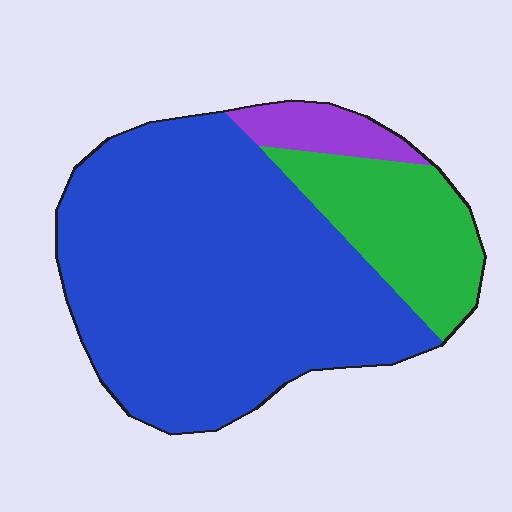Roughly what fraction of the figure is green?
Green covers 20% of the figure.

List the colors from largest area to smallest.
From largest to smallest: blue, green, purple.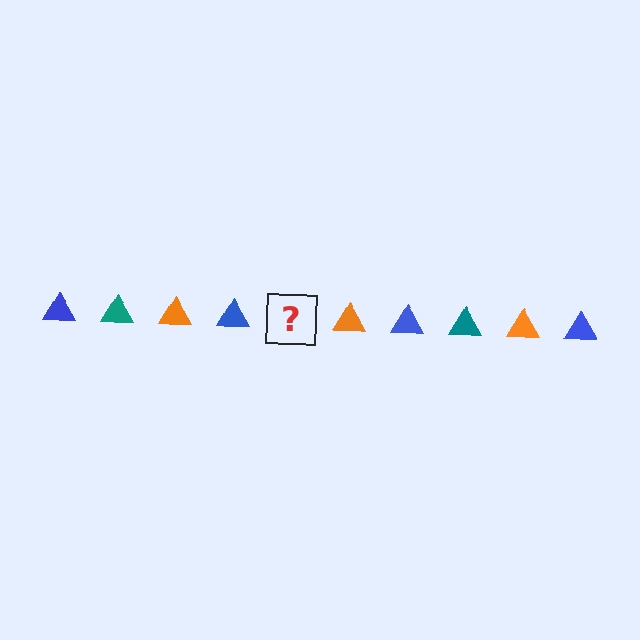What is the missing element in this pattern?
The missing element is a teal triangle.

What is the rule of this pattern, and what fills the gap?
The rule is that the pattern cycles through blue, teal, orange triangles. The gap should be filled with a teal triangle.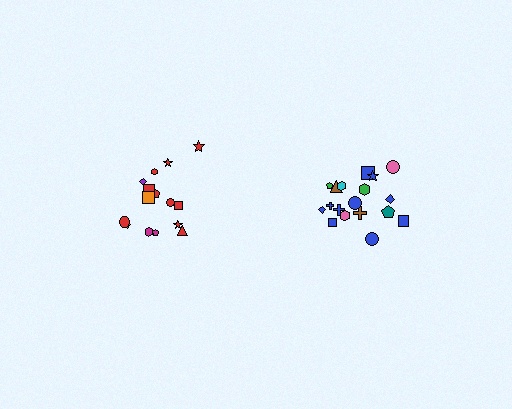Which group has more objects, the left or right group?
The right group.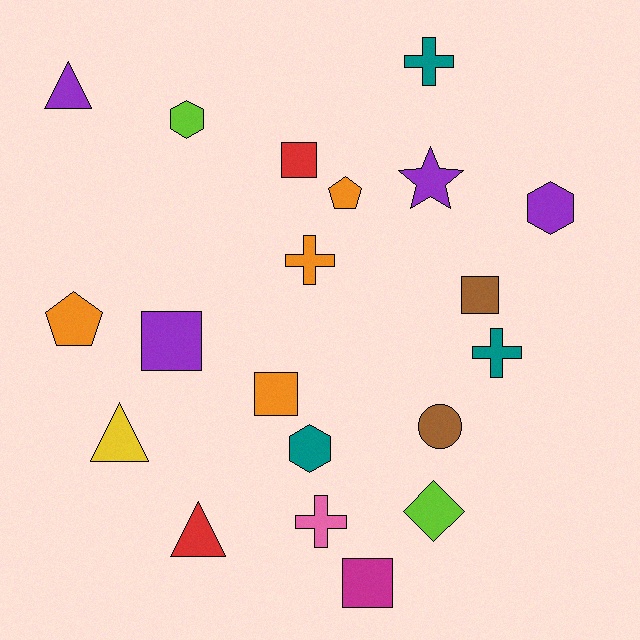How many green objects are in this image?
There are no green objects.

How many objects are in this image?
There are 20 objects.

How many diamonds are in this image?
There is 1 diamond.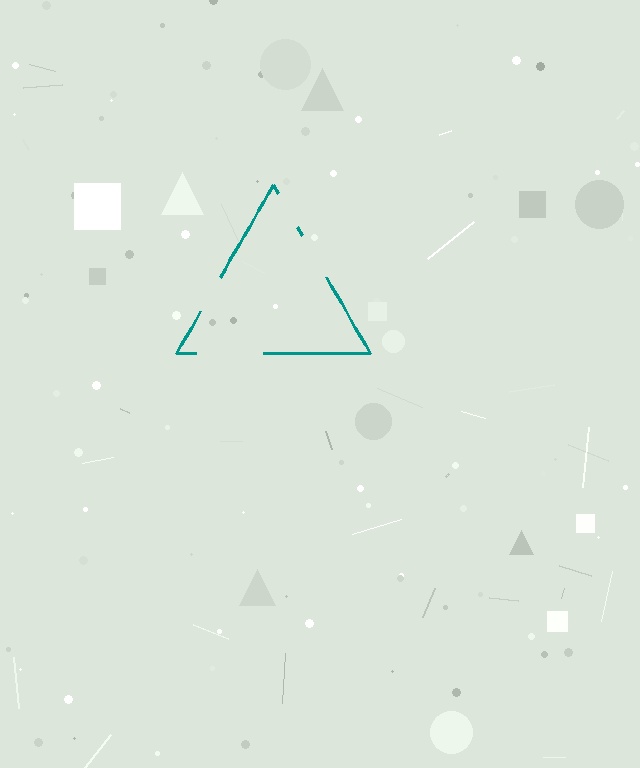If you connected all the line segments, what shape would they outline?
They would outline a triangle.